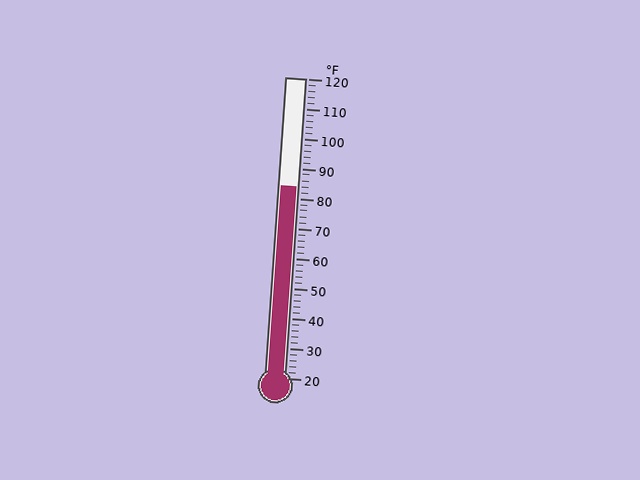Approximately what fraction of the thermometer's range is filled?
The thermometer is filled to approximately 65% of its range.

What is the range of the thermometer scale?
The thermometer scale ranges from 20°F to 120°F.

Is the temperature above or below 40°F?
The temperature is above 40°F.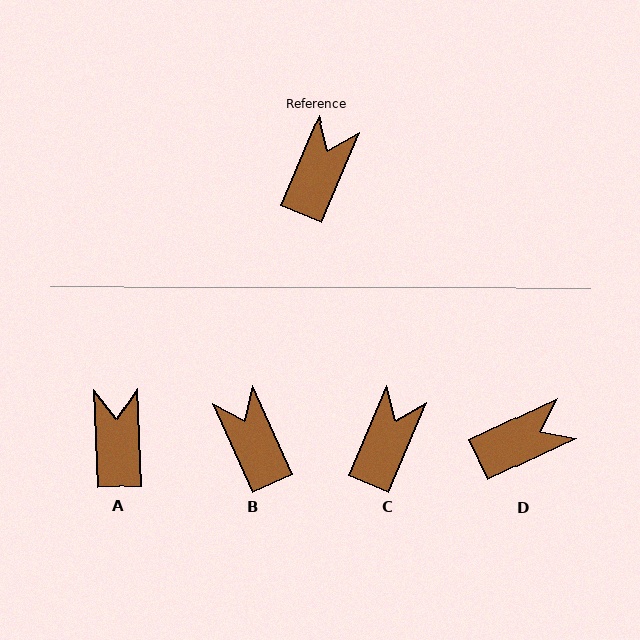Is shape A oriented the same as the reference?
No, it is off by about 25 degrees.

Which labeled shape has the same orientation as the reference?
C.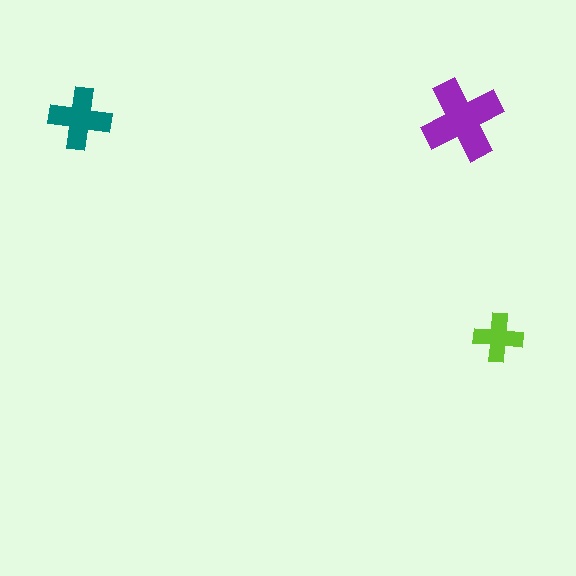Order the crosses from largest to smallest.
the purple one, the teal one, the lime one.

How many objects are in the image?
There are 3 objects in the image.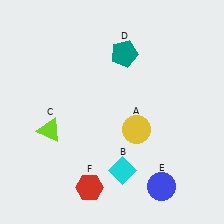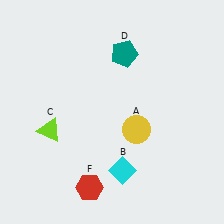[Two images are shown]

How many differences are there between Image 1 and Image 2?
There is 1 difference between the two images.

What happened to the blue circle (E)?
The blue circle (E) was removed in Image 2. It was in the bottom-right area of Image 1.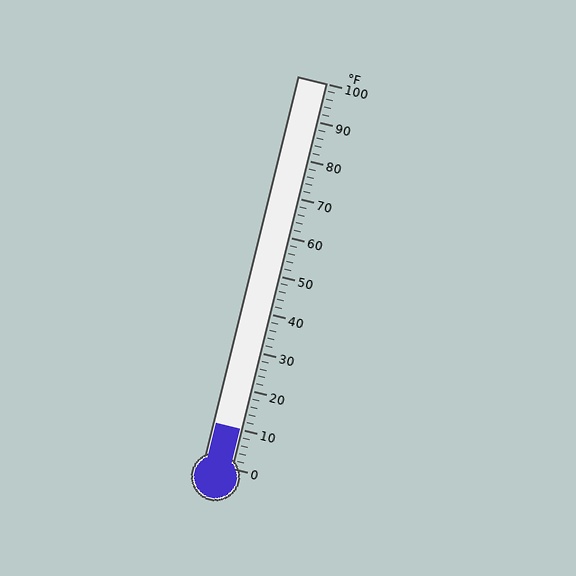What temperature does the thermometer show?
The thermometer shows approximately 10°F.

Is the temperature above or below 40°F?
The temperature is below 40°F.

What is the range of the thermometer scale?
The thermometer scale ranges from 0°F to 100°F.